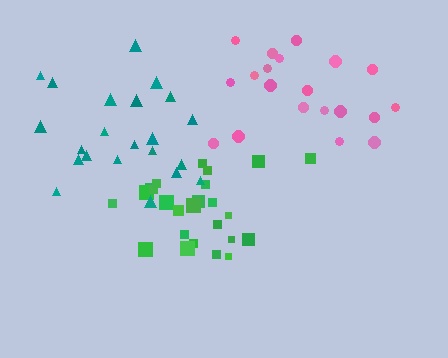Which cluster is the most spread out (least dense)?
Pink.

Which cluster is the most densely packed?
Green.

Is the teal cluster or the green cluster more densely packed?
Green.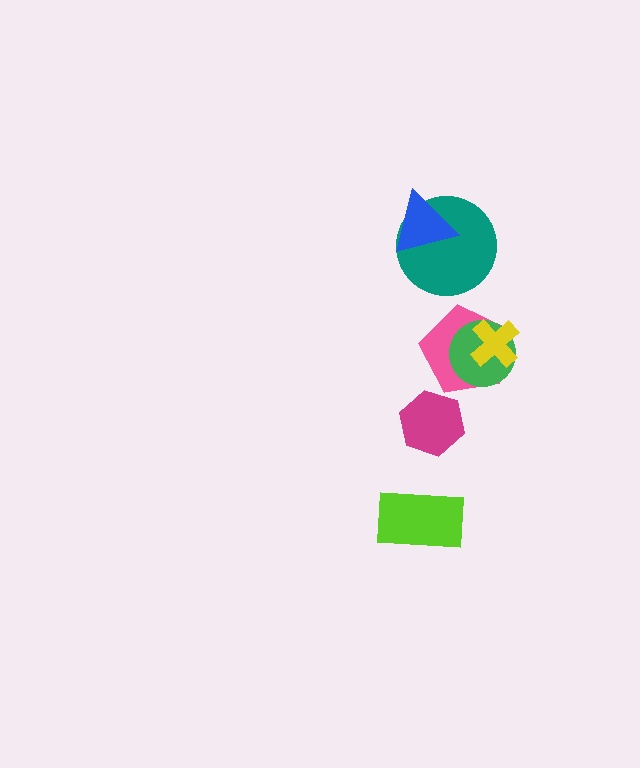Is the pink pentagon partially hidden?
Yes, it is partially covered by another shape.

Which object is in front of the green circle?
The yellow cross is in front of the green circle.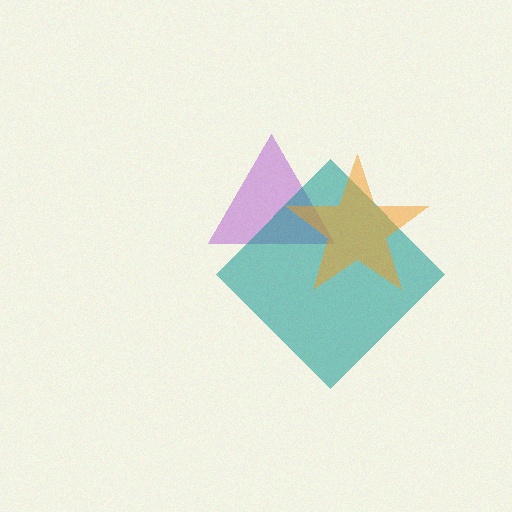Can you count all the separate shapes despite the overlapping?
Yes, there are 3 separate shapes.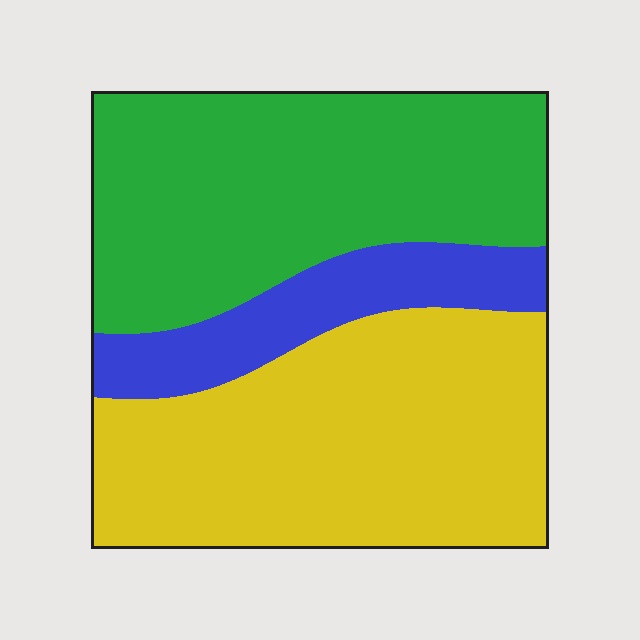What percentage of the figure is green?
Green covers about 40% of the figure.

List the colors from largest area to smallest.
From largest to smallest: yellow, green, blue.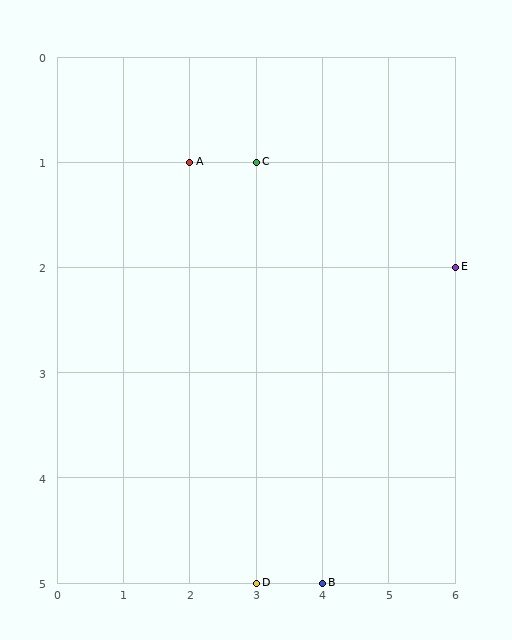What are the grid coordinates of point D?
Point D is at grid coordinates (3, 5).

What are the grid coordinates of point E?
Point E is at grid coordinates (6, 2).